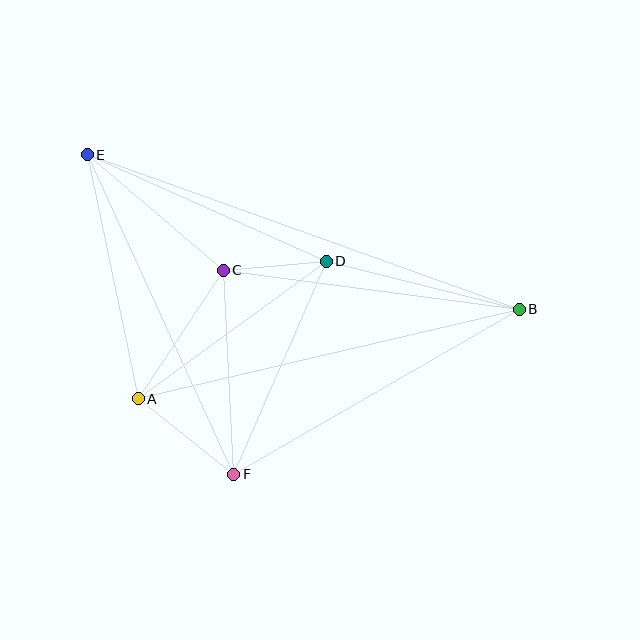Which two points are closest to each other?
Points C and D are closest to each other.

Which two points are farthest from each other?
Points B and E are farthest from each other.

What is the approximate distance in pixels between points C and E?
The distance between C and E is approximately 178 pixels.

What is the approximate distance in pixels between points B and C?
The distance between B and C is approximately 298 pixels.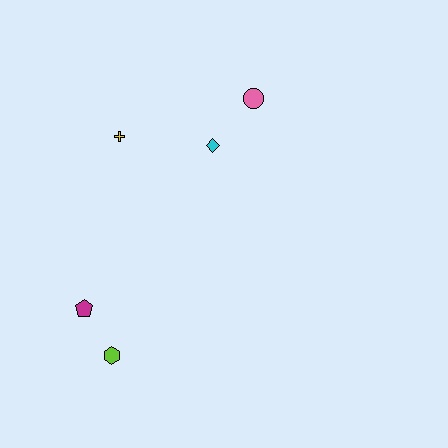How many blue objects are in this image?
There are no blue objects.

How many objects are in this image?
There are 5 objects.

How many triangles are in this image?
There are no triangles.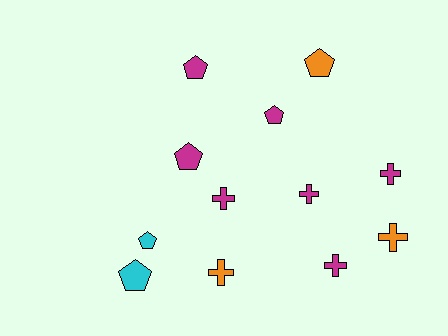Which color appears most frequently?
Magenta, with 7 objects.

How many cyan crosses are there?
There are no cyan crosses.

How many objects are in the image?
There are 12 objects.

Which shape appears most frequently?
Cross, with 6 objects.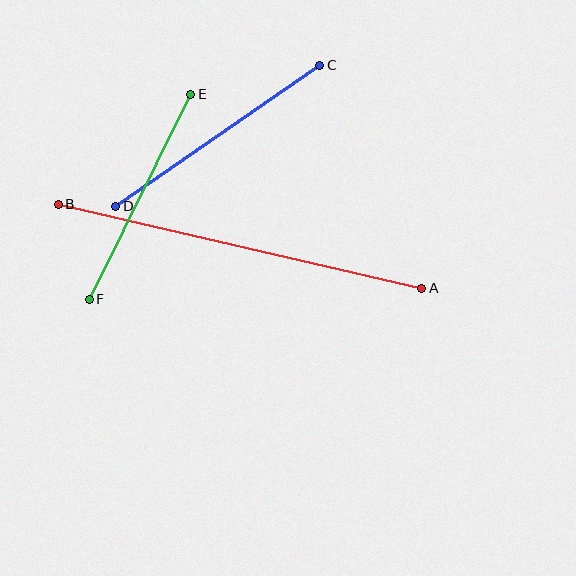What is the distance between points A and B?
The distance is approximately 373 pixels.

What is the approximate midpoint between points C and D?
The midpoint is at approximately (218, 136) pixels.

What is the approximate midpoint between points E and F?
The midpoint is at approximately (140, 197) pixels.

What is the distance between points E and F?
The distance is approximately 229 pixels.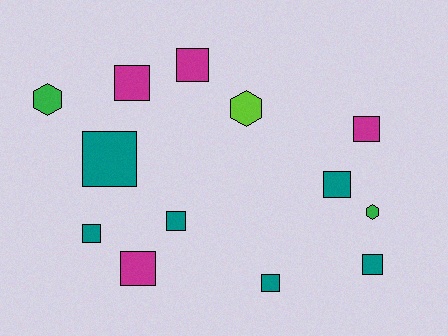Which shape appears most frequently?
Square, with 10 objects.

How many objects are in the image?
There are 13 objects.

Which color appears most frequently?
Teal, with 6 objects.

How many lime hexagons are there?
There is 1 lime hexagon.